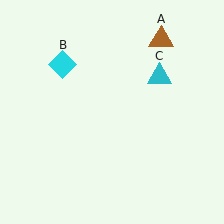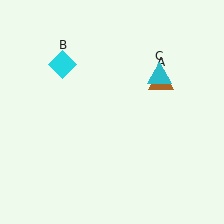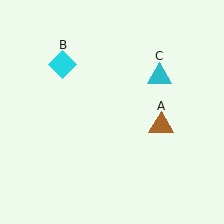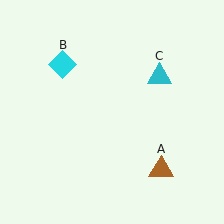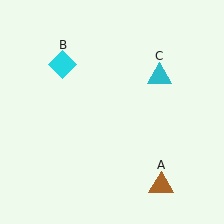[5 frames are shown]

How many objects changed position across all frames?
1 object changed position: brown triangle (object A).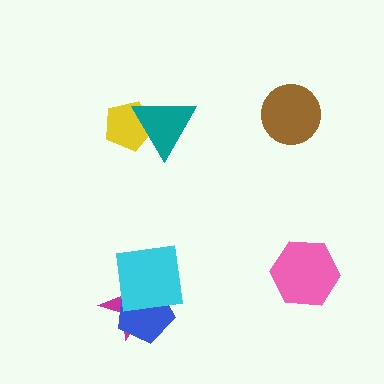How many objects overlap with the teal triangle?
1 object overlaps with the teal triangle.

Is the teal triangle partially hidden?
No, no other shape covers it.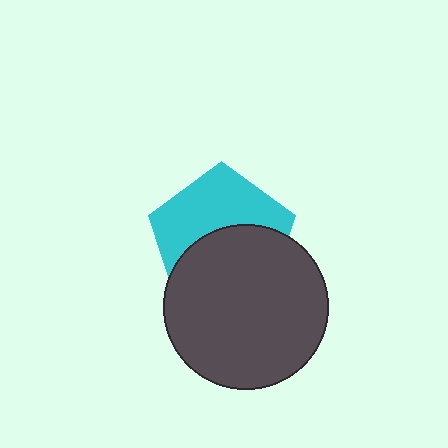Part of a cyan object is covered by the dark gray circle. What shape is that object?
It is a pentagon.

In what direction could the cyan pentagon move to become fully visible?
The cyan pentagon could move up. That would shift it out from behind the dark gray circle entirely.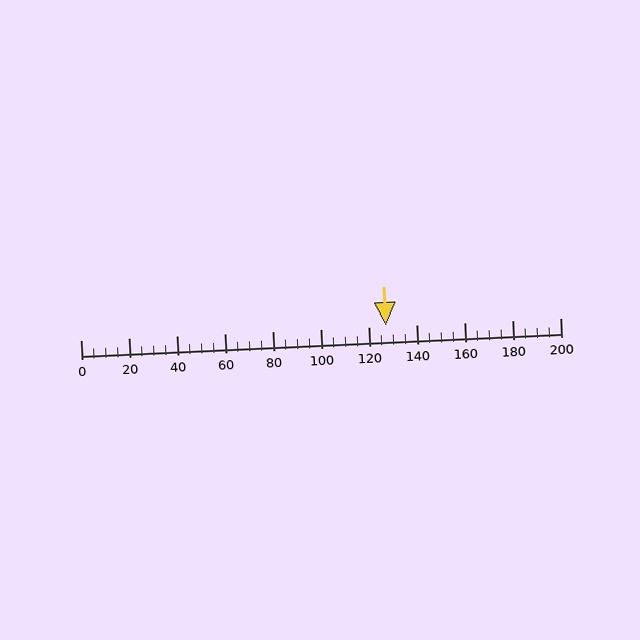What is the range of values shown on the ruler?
The ruler shows values from 0 to 200.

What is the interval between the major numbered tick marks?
The major tick marks are spaced 20 units apart.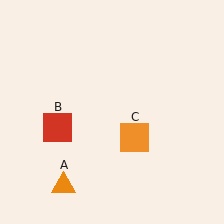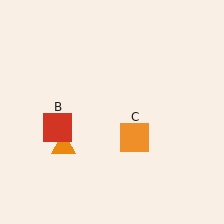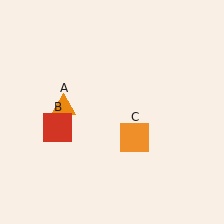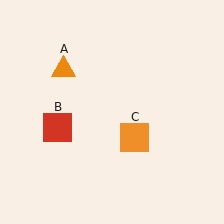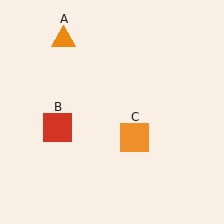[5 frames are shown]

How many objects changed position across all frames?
1 object changed position: orange triangle (object A).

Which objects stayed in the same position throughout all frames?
Red square (object B) and orange square (object C) remained stationary.